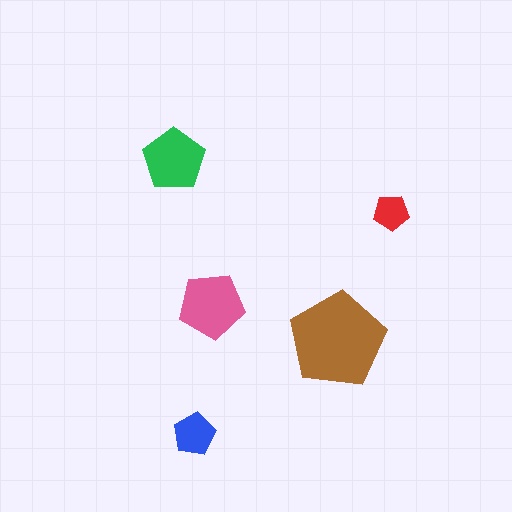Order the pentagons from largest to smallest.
the brown one, the pink one, the green one, the blue one, the red one.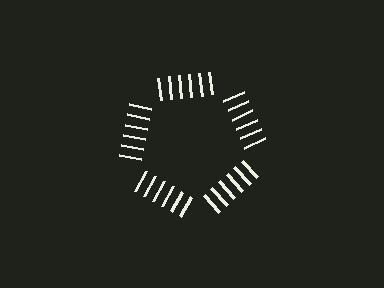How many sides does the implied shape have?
5 sides — the line-ends trace a pentagon.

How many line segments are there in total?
30 — 6 along each of the 5 edges.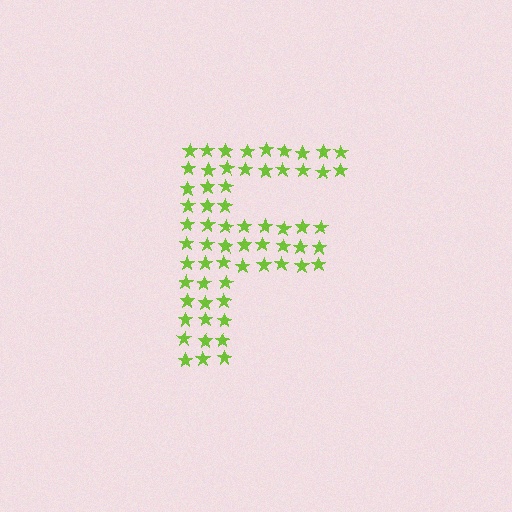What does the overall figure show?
The overall figure shows the letter F.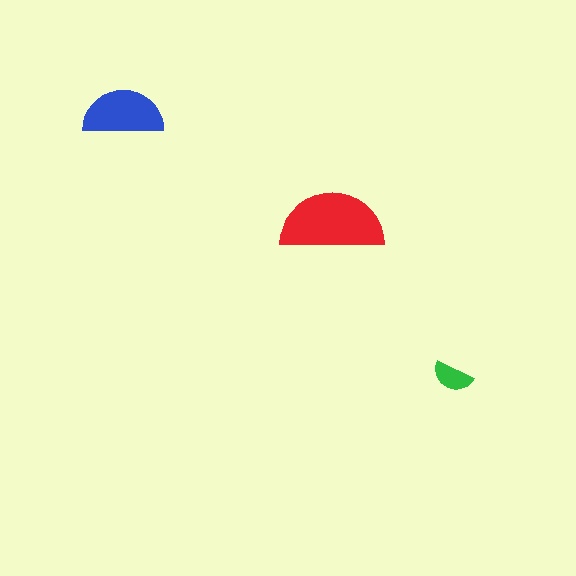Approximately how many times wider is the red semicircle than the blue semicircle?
About 1.5 times wider.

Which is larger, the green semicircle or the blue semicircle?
The blue one.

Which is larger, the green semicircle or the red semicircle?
The red one.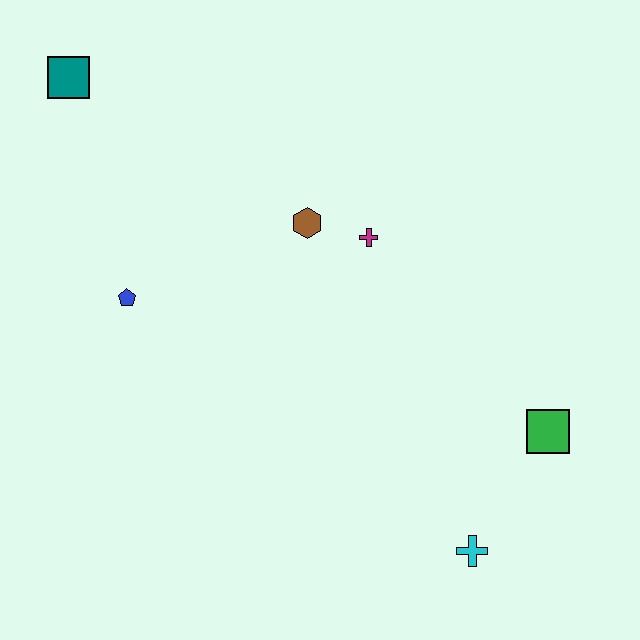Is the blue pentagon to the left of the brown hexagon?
Yes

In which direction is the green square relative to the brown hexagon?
The green square is to the right of the brown hexagon.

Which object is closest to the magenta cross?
The brown hexagon is closest to the magenta cross.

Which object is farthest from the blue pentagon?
The green square is farthest from the blue pentagon.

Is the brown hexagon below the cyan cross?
No